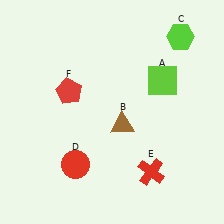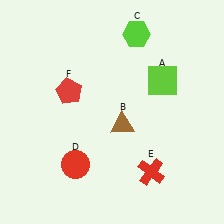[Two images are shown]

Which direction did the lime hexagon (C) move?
The lime hexagon (C) moved left.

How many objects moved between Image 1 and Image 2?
1 object moved between the two images.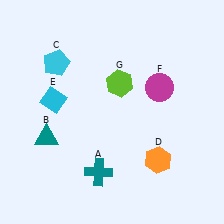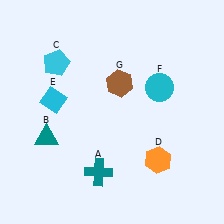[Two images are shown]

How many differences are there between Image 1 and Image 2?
There are 2 differences between the two images.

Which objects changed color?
F changed from magenta to cyan. G changed from lime to brown.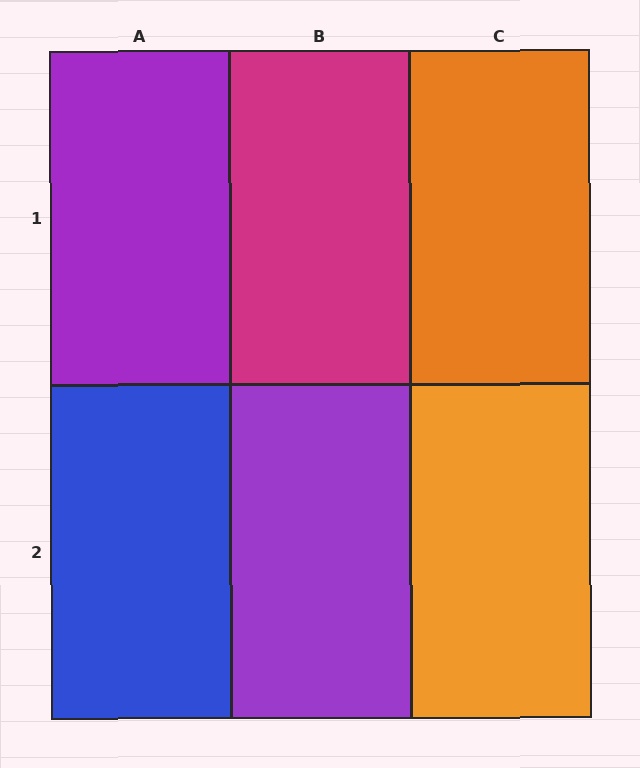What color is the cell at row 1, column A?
Purple.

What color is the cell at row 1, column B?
Magenta.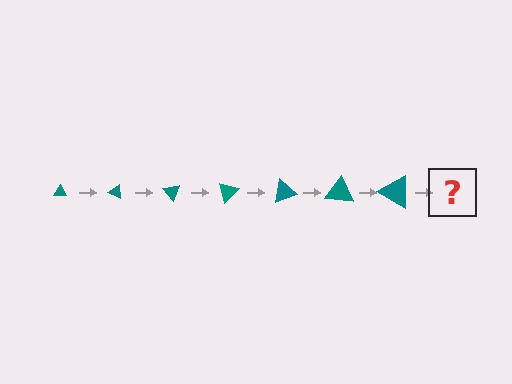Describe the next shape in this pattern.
It should be a triangle, larger than the previous one and rotated 175 degrees from the start.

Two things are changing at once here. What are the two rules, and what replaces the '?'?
The two rules are that the triangle grows larger each step and it rotates 25 degrees each step. The '?' should be a triangle, larger than the previous one and rotated 175 degrees from the start.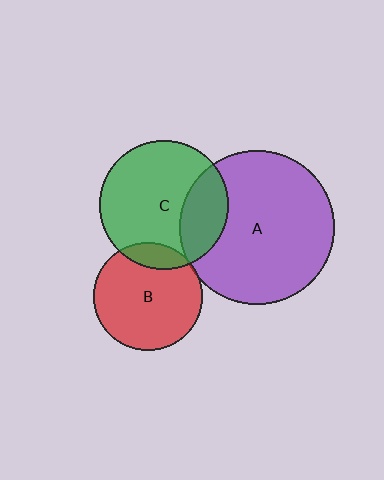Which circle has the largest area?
Circle A (purple).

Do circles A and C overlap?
Yes.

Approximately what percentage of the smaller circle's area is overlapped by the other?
Approximately 25%.